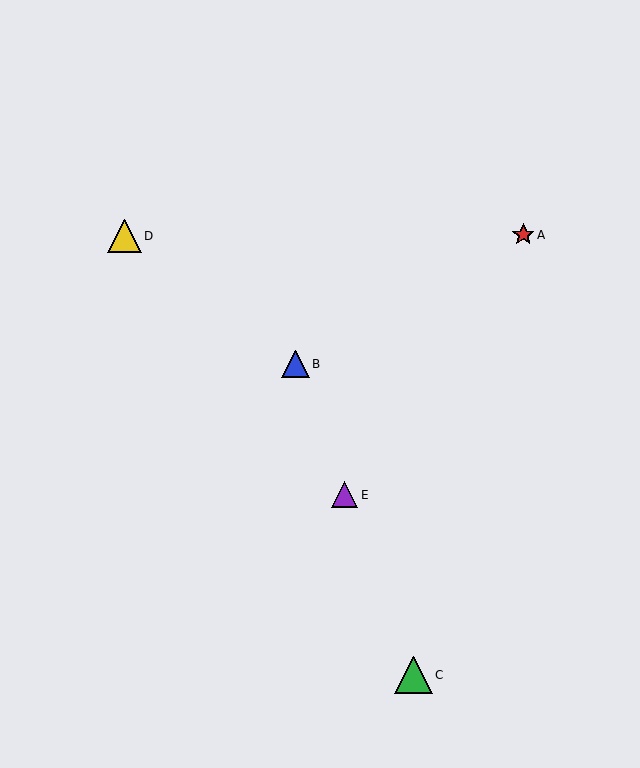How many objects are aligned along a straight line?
3 objects (B, C, E) are aligned along a straight line.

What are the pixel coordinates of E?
Object E is at (345, 495).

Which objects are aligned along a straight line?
Objects B, C, E are aligned along a straight line.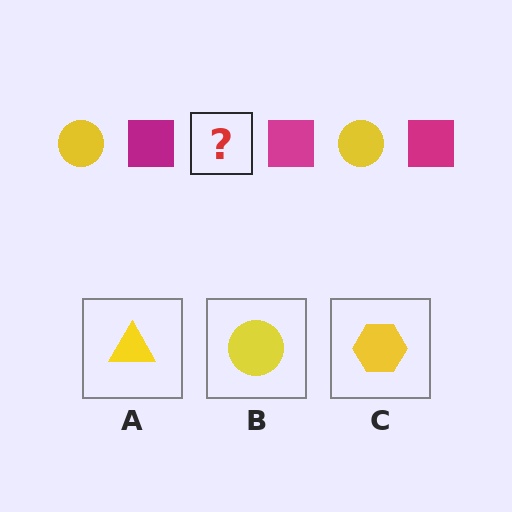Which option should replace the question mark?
Option B.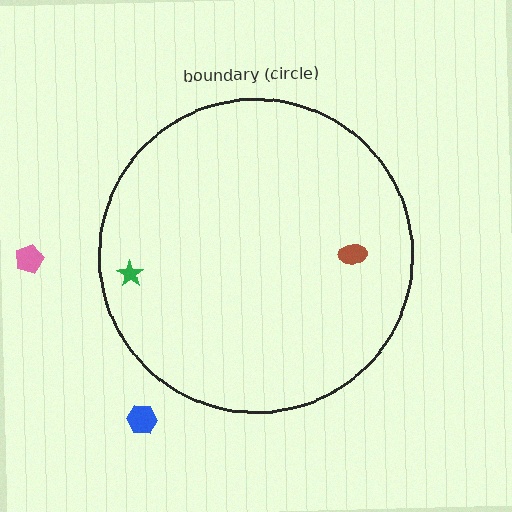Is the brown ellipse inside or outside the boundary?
Inside.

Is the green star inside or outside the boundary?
Inside.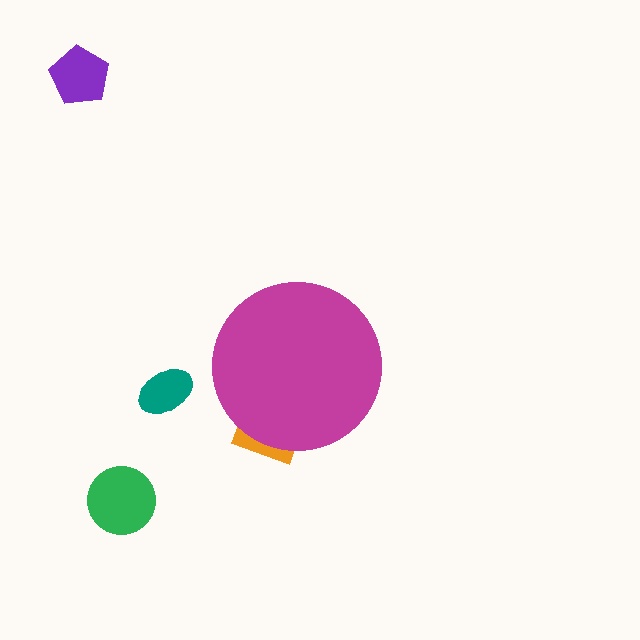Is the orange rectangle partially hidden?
Yes, the orange rectangle is partially hidden behind the magenta circle.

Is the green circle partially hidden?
No, the green circle is fully visible.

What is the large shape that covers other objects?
A magenta circle.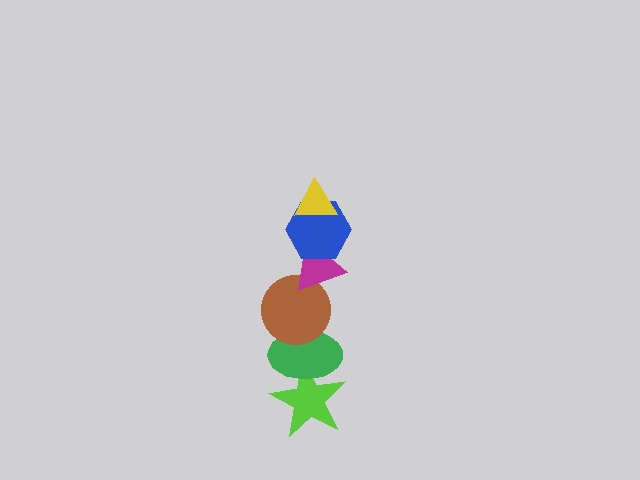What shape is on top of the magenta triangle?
The blue hexagon is on top of the magenta triangle.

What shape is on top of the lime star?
The green ellipse is on top of the lime star.